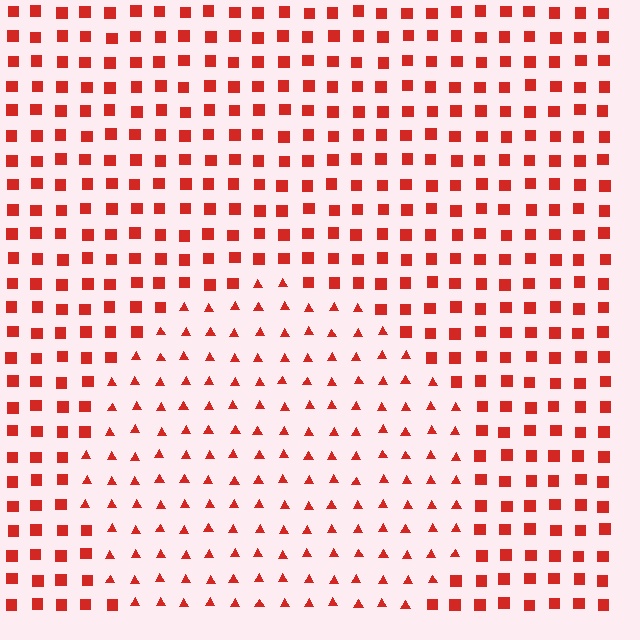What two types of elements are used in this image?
The image uses triangles inside the circle region and squares outside it.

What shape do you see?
I see a circle.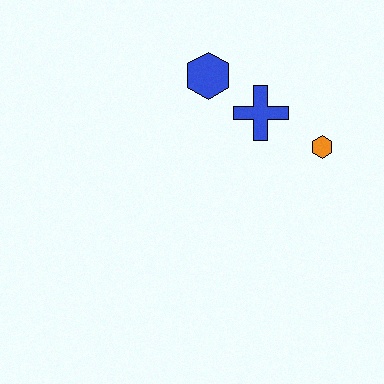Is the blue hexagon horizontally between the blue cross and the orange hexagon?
No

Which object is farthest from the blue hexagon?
The orange hexagon is farthest from the blue hexagon.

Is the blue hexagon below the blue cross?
No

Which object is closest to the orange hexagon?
The blue cross is closest to the orange hexagon.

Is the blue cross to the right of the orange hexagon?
No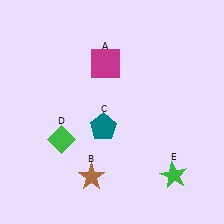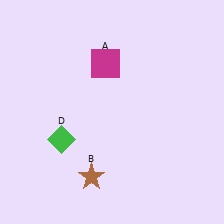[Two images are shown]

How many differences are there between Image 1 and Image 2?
There are 2 differences between the two images.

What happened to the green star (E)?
The green star (E) was removed in Image 2. It was in the bottom-right area of Image 1.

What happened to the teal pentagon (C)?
The teal pentagon (C) was removed in Image 2. It was in the bottom-left area of Image 1.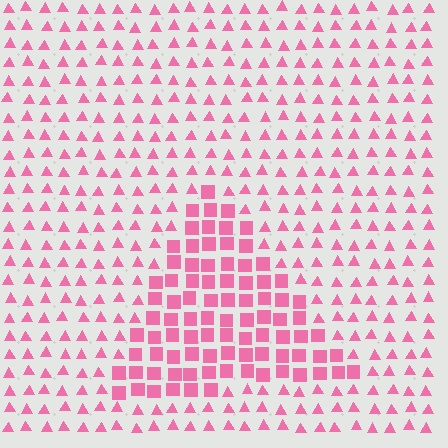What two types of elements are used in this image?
The image uses squares inside the triangle region and triangles outside it.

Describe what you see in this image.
The image is filled with small pink elements arranged in a uniform grid. A triangle-shaped region contains squares, while the surrounding area contains triangles. The boundary is defined purely by the change in element shape.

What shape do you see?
I see a triangle.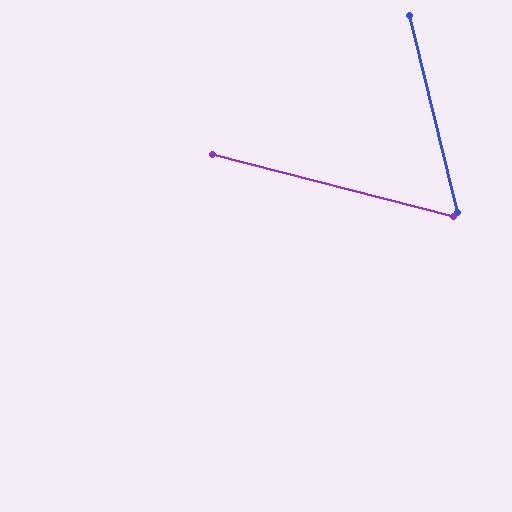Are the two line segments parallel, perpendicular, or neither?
Neither parallel nor perpendicular — they differ by about 62°.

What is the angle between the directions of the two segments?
Approximately 62 degrees.